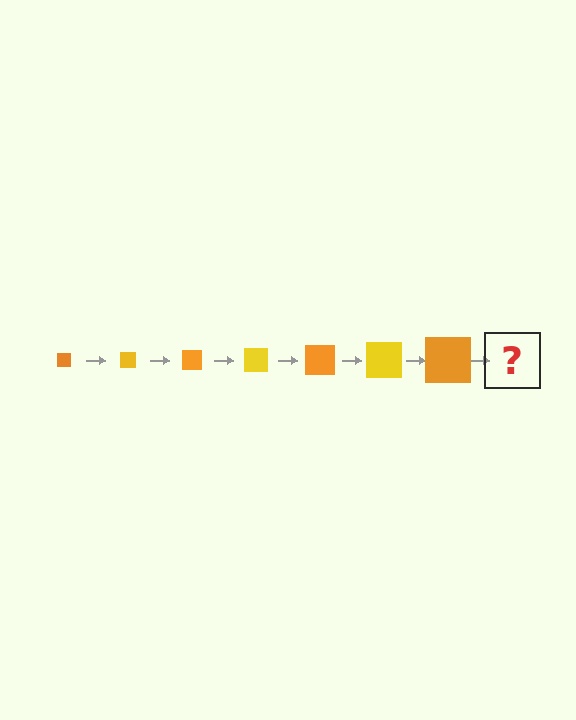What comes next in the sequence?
The next element should be a yellow square, larger than the previous one.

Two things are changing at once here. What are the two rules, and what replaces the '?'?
The two rules are that the square grows larger each step and the color cycles through orange and yellow. The '?' should be a yellow square, larger than the previous one.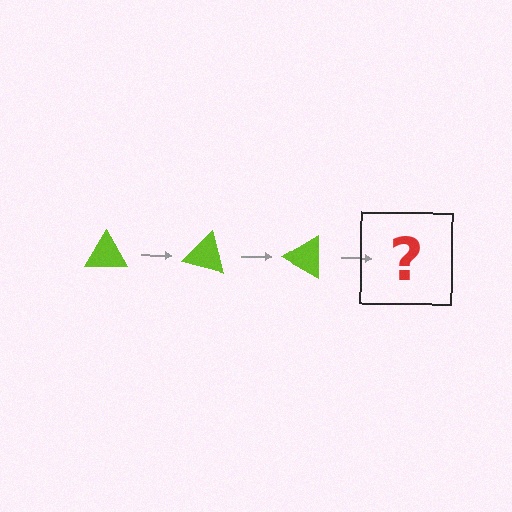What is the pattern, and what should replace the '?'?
The pattern is that the triangle rotates 15 degrees each step. The '?' should be a lime triangle rotated 45 degrees.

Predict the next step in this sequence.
The next step is a lime triangle rotated 45 degrees.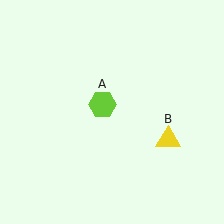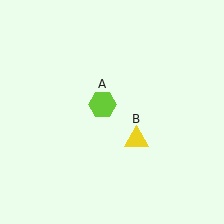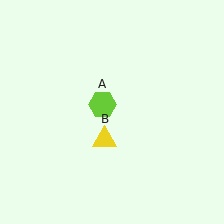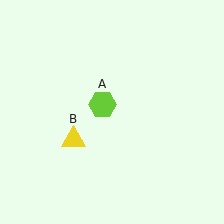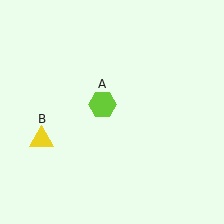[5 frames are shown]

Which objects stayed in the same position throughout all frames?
Lime hexagon (object A) remained stationary.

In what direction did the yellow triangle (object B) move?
The yellow triangle (object B) moved left.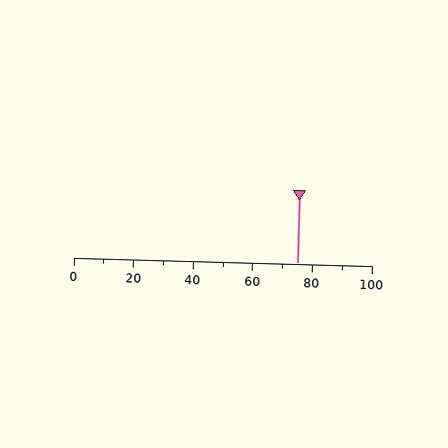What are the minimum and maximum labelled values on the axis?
The axis runs from 0 to 100.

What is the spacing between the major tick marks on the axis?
The major ticks are spaced 20 apart.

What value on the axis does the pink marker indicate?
The marker indicates approximately 75.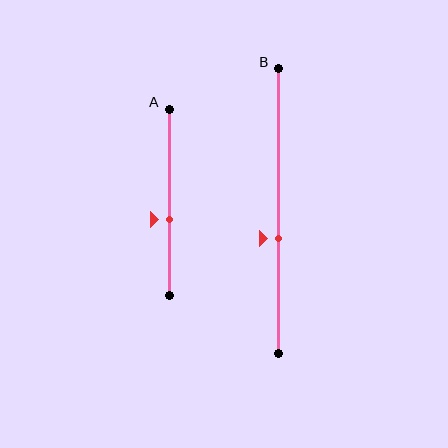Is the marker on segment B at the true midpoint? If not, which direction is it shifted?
No, the marker on segment B is shifted downward by about 10% of the segment length.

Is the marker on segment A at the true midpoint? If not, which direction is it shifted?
No, the marker on segment A is shifted downward by about 9% of the segment length.